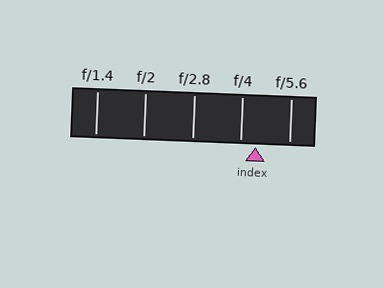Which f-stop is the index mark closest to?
The index mark is closest to f/4.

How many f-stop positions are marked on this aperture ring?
There are 5 f-stop positions marked.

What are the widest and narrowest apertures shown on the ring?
The widest aperture shown is f/1.4 and the narrowest is f/5.6.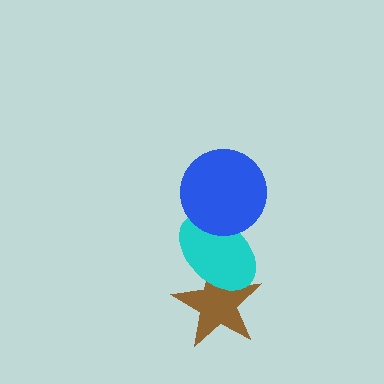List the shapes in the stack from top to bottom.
From top to bottom: the blue circle, the cyan ellipse, the brown star.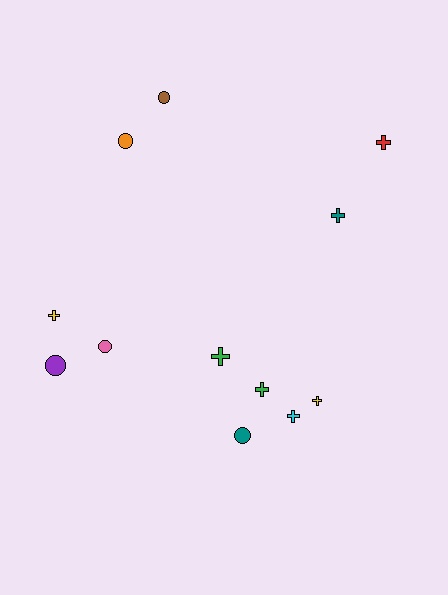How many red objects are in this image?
There is 1 red object.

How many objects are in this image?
There are 12 objects.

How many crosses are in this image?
There are 7 crosses.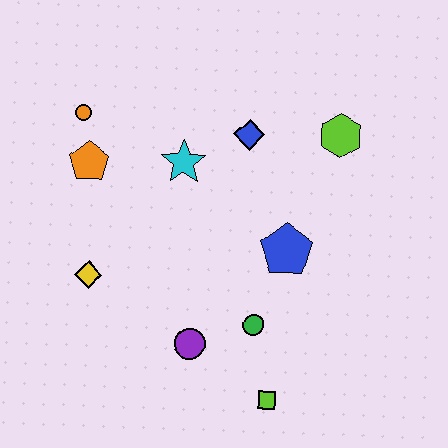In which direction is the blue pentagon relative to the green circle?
The blue pentagon is above the green circle.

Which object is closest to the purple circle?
The green circle is closest to the purple circle.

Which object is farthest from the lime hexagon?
The yellow diamond is farthest from the lime hexagon.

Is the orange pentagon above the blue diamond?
No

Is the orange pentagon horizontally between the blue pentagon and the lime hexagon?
No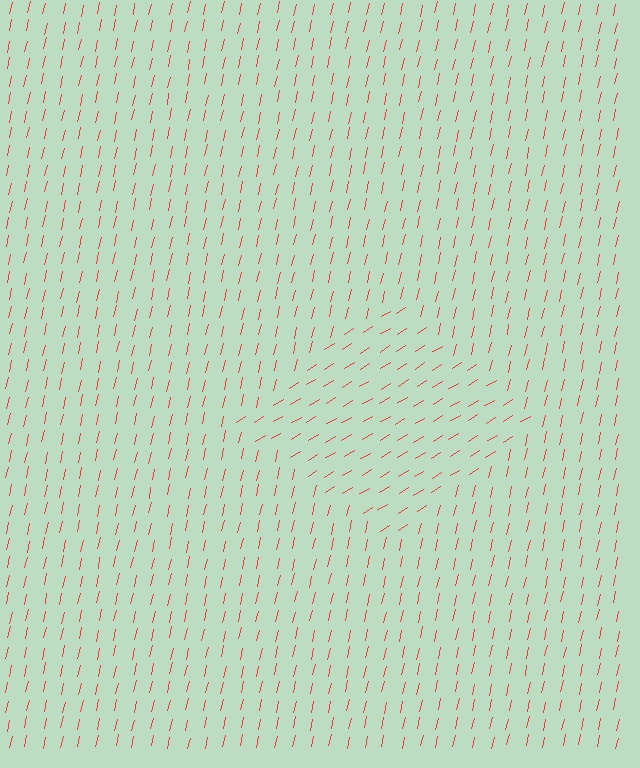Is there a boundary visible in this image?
Yes, there is a texture boundary formed by a change in line orientation.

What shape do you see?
I see a diamond.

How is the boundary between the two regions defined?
The boundary is defined purely by a change in line orientation (approximately 45 degrees difference). All lines are the same color and thickness.